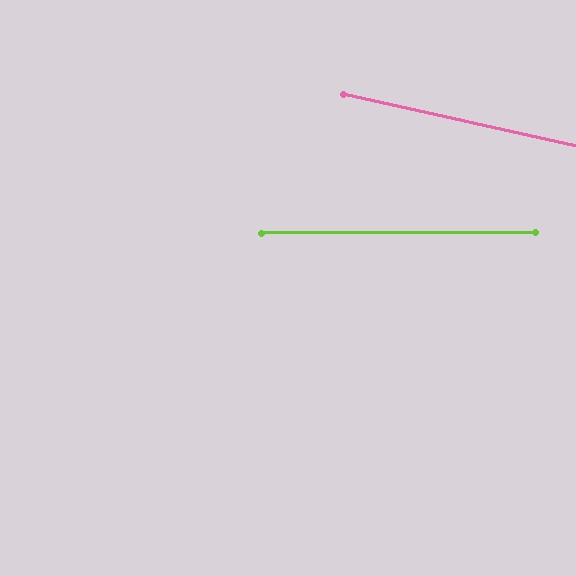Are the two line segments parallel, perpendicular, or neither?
Neither parallel nor perpendicular — they differ by about 13°.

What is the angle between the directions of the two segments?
Approximately 13 degrees.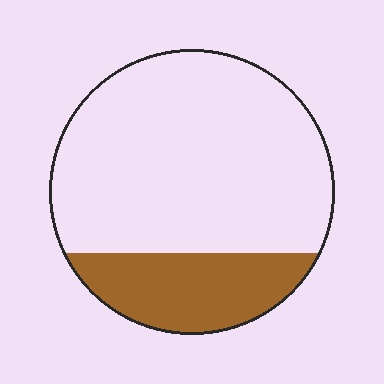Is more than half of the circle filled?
No.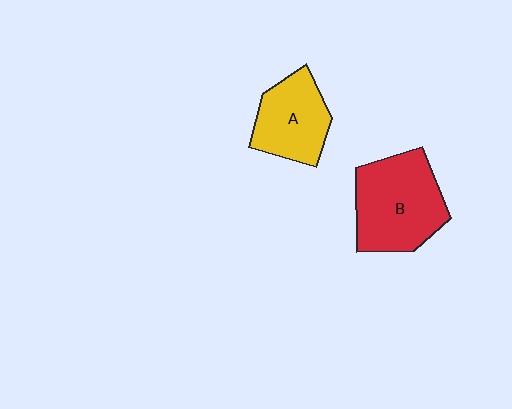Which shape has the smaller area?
Shape A (yellow).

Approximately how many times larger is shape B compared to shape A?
Approximately 1.4 times.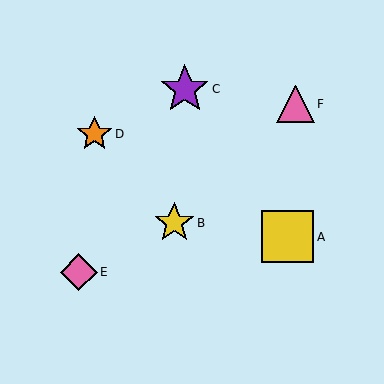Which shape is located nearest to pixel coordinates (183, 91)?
The purple star (labeled C) at (185, 89) is nearest to that location.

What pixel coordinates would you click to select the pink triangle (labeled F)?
Click at (295, 104) to select the pink triangle F.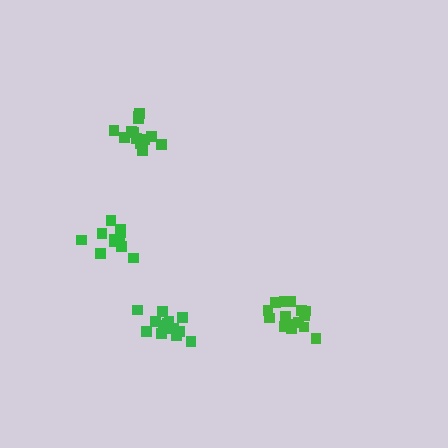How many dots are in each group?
Group 1: 16 dots, Group 2: 15 dots, Group 3: 11 dots, Group 4: 14 dots (56 total).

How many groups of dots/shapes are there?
There are 4 groups.